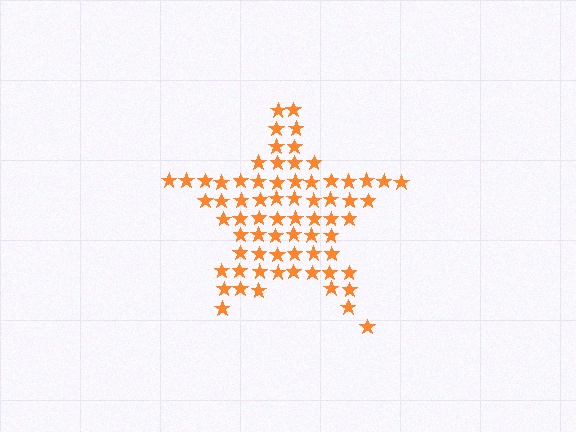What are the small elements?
The small elements are stars.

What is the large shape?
The large shape is a star.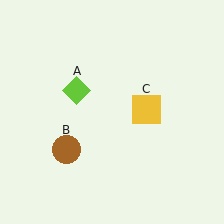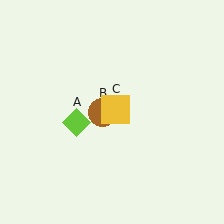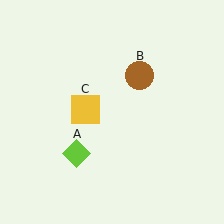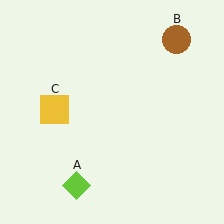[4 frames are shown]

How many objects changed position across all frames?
3 objects changed position: lime diamond (object A), brown circle (object B), yellow square (object C).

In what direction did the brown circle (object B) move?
The brown circle (object B) moved up and to the right.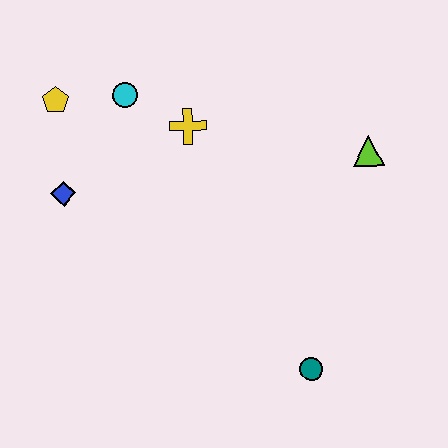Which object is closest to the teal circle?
The lime triangle is closest to the teal circle.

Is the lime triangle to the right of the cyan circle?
Yes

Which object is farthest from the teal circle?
The yellow pentagon is farthest from the teal circle.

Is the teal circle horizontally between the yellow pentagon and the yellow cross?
No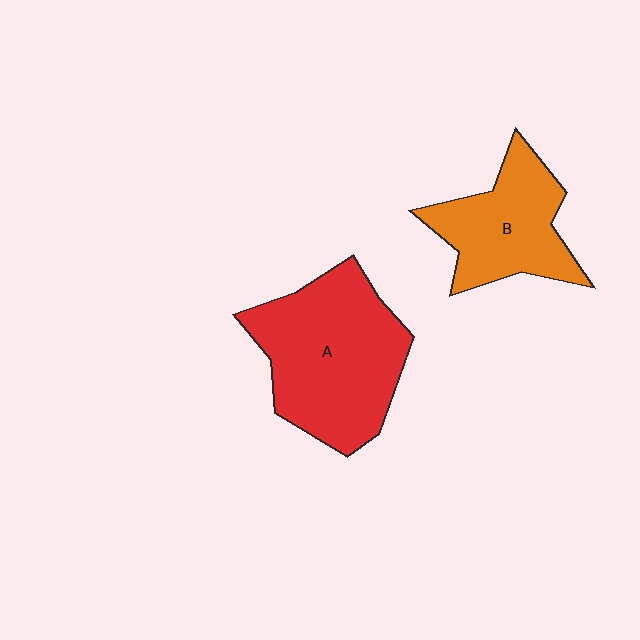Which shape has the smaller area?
Shape B (orange).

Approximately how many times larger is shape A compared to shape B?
Approximately 1.5 times.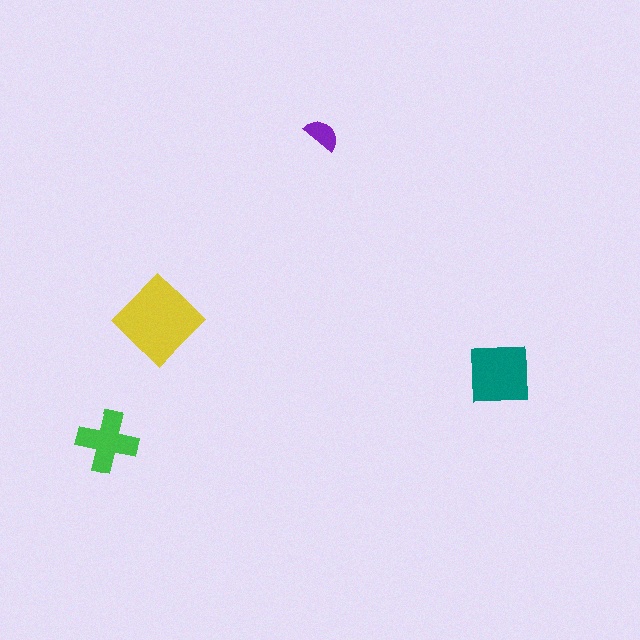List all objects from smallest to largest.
The purple semicircle, the green cross, the teal square, the yellow diamond.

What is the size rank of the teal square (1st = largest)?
2nd.